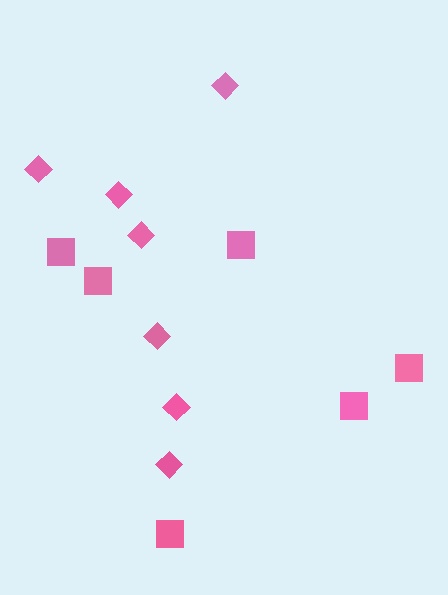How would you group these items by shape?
There are 2 groups: one group of squares (6) and one group of diamonds (7).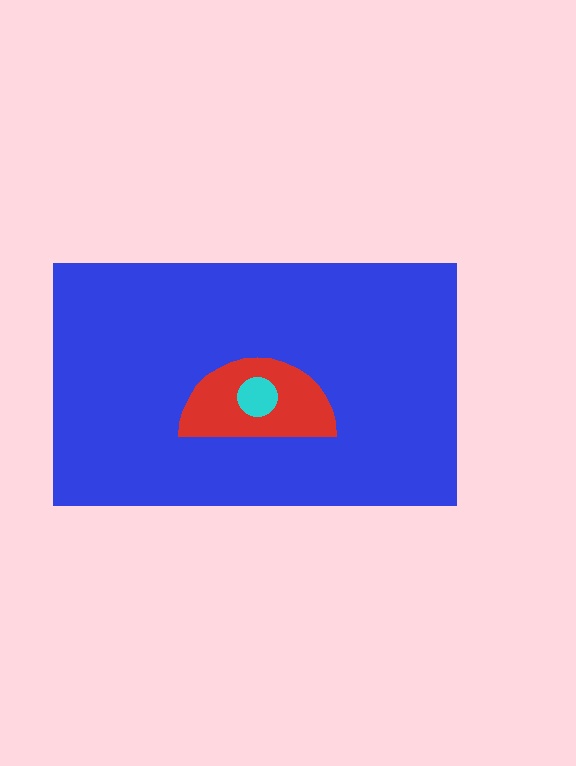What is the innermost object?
The cyan circle.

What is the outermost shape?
The blue rectangle.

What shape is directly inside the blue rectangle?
The red semicircle.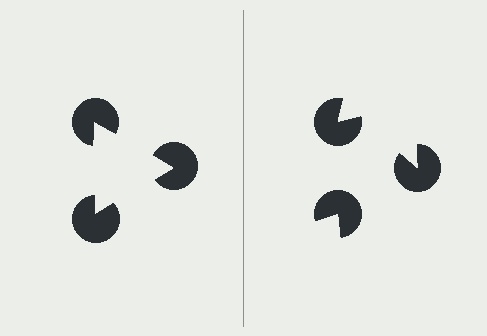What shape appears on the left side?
An illusory triangle.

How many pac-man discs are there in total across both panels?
6 — 3 on each side.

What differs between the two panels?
The pac-man discs are positioned identically on both sides; only the wedge orientations differ. On the left they align to a triangle; on the right they are misaligned.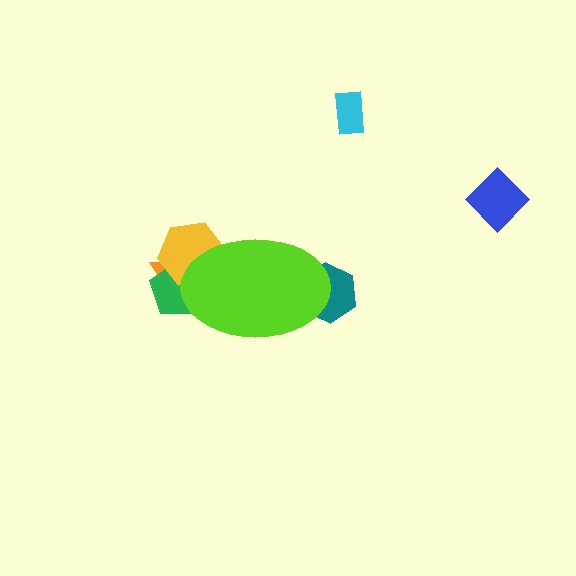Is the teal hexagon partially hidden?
Yes, the teal hexagon is partially hidden behind the lime ellipse.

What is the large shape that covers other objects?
A lime ellipse.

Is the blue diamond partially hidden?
No, the blue diamond is fully visible.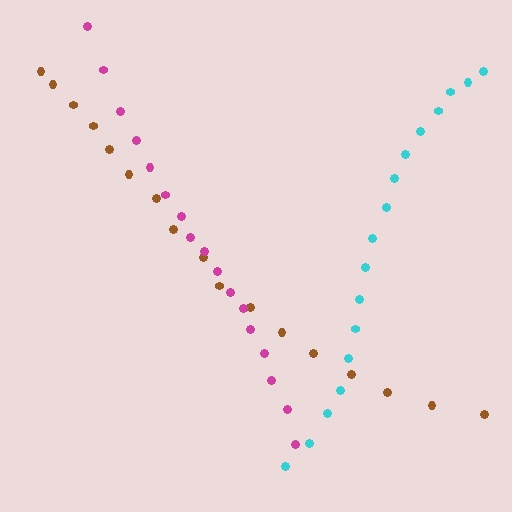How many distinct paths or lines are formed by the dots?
There are 3 distinct paths.